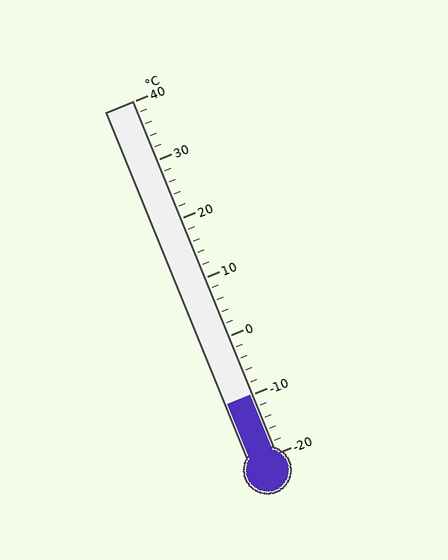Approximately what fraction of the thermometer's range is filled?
The thermometer is filled to approximately 15% of its range.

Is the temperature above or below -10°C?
The temperature is at -10°C.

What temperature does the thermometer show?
The thermometer shows approximately -10°C.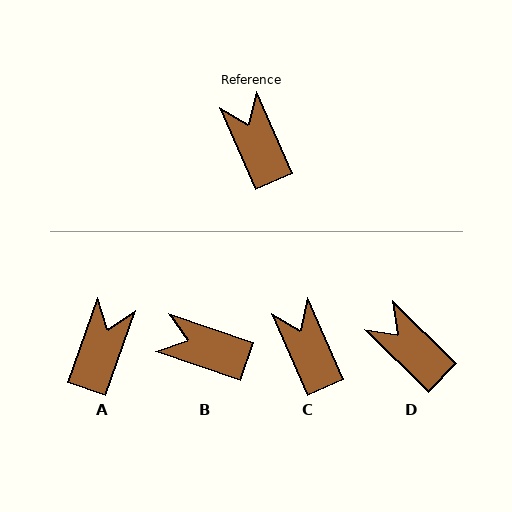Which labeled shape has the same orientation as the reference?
C.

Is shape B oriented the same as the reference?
No, it is off by about 47 degrees.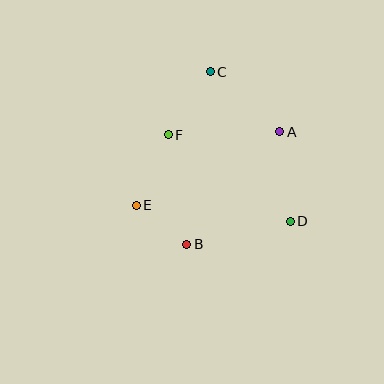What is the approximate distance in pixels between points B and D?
The distance between B and D is approximately 106 pixels.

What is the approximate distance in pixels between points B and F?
The distance between B and F is approximately 111 pixels.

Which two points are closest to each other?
Points B and E are closest to each other.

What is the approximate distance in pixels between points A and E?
The distance between A and E is approximately 161 pixels.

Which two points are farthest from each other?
Points B and C are farthest from each other.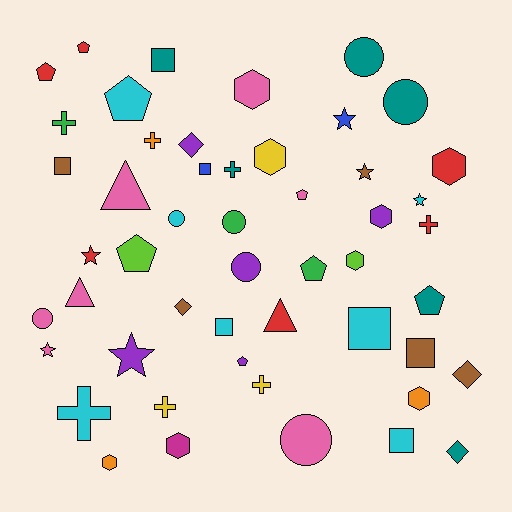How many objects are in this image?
There are 50 objects.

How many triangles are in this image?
There are 3 triangles.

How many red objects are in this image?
There are 6 red objects.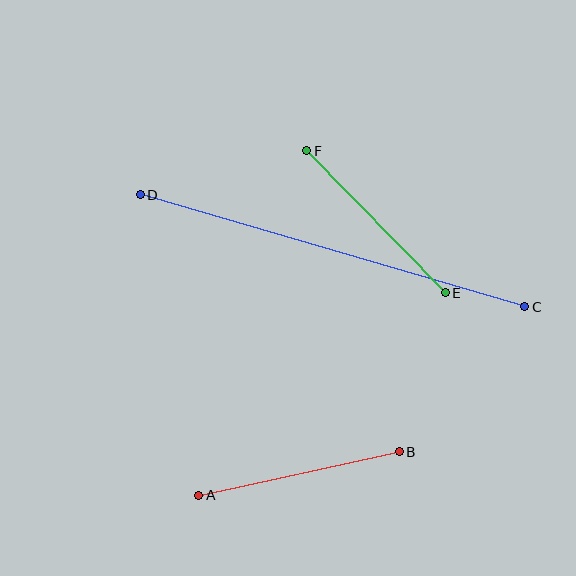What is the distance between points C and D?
The distance is approximately 401 pixels.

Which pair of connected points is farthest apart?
Points C and D are farthest apart.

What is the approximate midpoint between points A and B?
The midpoint is at approximately (299, 474) pixels.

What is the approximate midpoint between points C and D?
The midpoint is at approximately (333, 251) pixels.